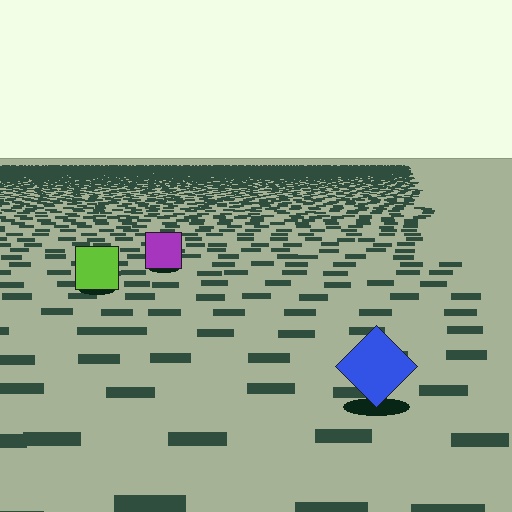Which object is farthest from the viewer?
The purple square is farthest from the viewer. It appears smaller and the ground texture around it is denser.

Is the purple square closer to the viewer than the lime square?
No. The lime square is closer — you can tell from the texture gradient: the ground texture is coarser near it.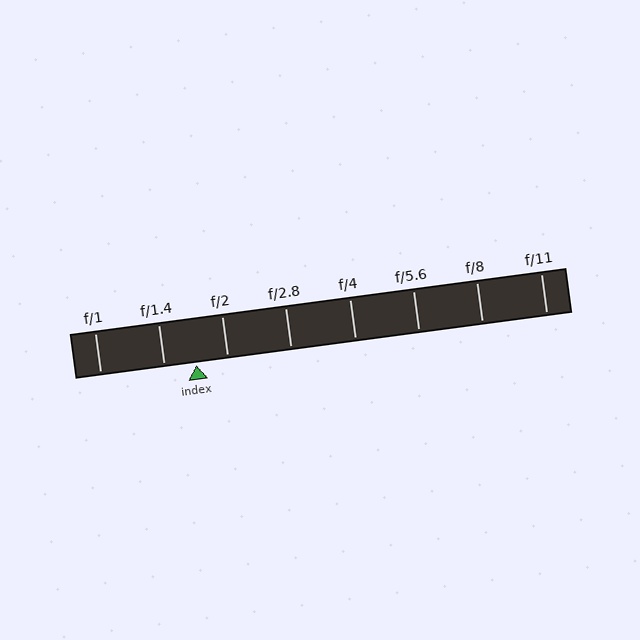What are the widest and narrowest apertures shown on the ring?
The widest aperture shown is f/1 and the narrowest is f/11.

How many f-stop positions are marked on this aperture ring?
There are 8 f-stop positions marked.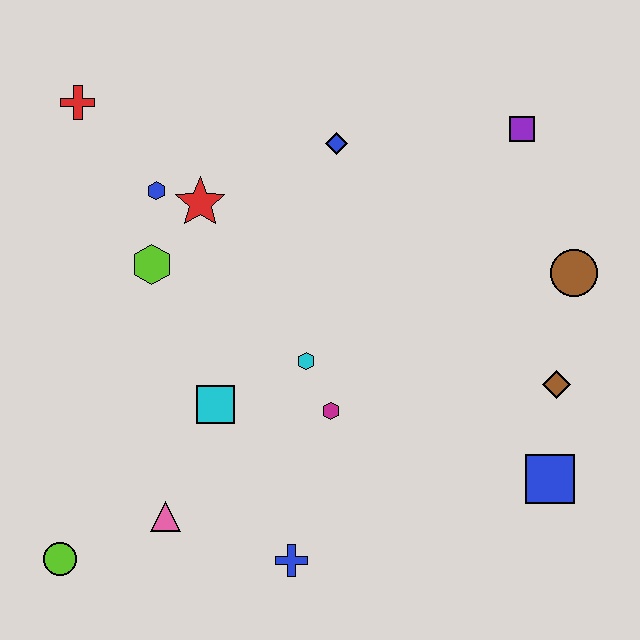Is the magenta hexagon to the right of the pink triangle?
Yes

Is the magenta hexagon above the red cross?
No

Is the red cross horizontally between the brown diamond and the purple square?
No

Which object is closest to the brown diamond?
The blue square is closest to the brown diamond.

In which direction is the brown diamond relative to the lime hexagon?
The brown diamond is to the right of the lime hexagon.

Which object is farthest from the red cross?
The blue square is farthest from the red cross.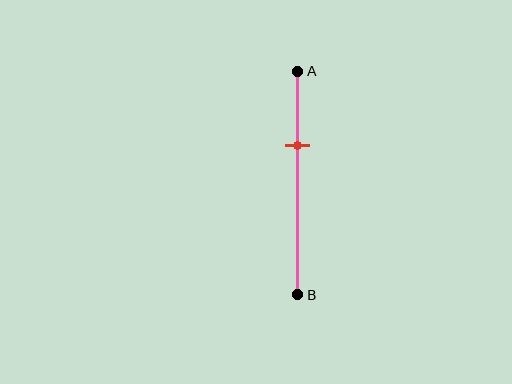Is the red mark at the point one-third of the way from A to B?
Yes, the mark is approximately at the one-third point.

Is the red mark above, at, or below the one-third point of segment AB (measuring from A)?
The red mark is approximately at the one-third point of segment AB.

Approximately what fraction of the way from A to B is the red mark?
The red mark is approximately 35% of the way from A to B.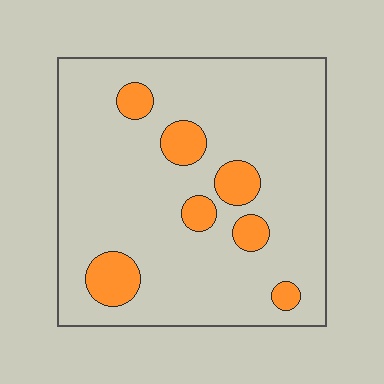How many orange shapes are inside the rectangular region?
7.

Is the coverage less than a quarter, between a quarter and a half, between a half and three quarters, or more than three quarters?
Less than a quarter.